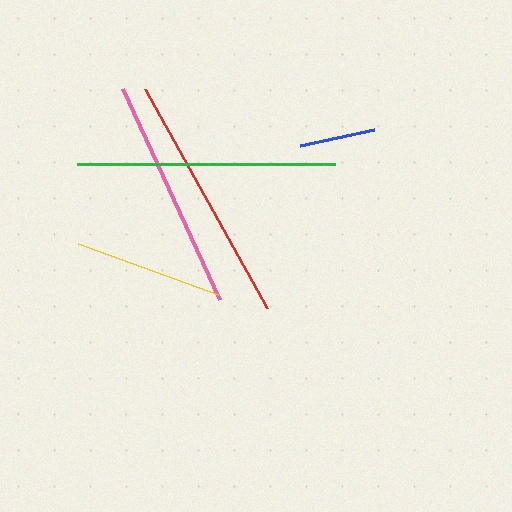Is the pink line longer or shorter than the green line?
The green line is longer than the pink line.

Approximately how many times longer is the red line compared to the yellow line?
The red line is approximately 1.7 times the length of the yellow line.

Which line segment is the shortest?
The blue line is the shortest at approximately 75 pixels.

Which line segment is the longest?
The green line is the longest at approximately 258 pixels.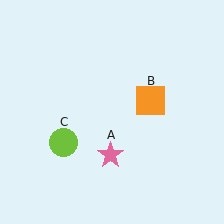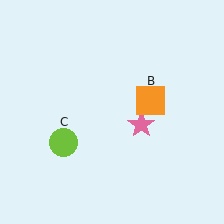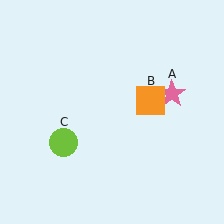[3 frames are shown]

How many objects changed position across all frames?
1 object changed position: pink star (object A).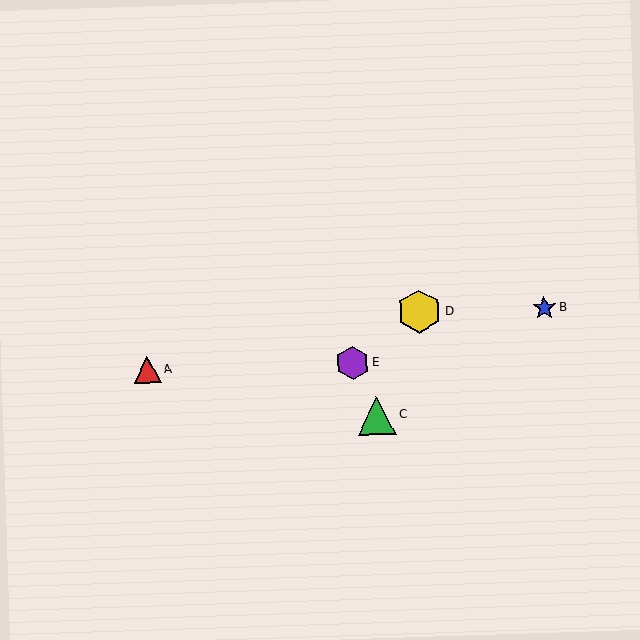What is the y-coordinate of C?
Object C is at y≈416.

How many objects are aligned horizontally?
2 objects (B, D) are aligned horizontally.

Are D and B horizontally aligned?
Yes, both are at y≈312.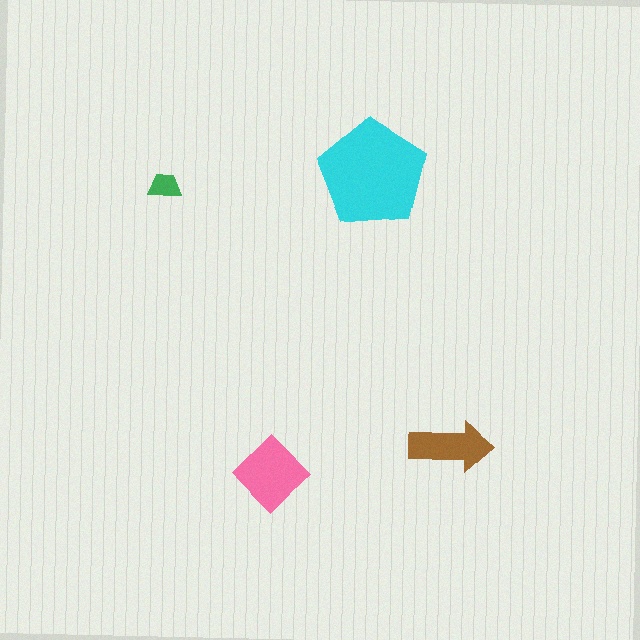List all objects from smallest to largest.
The green trapezoid, the brown arrow, the pink diamond, the cyan pentagon.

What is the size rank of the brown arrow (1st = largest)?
3rd.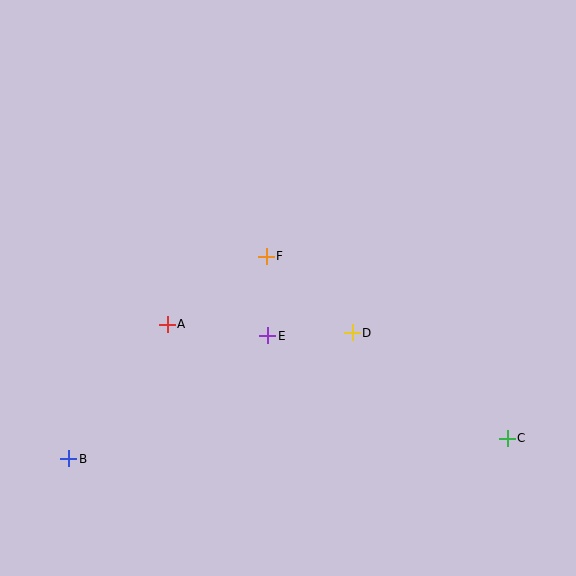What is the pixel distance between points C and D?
The distance between C and D is 188 pixels.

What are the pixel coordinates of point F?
Point F is at (266, 256).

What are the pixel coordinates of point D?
Point D is at (352, 333).